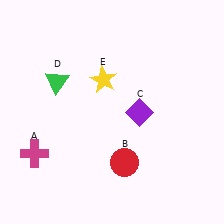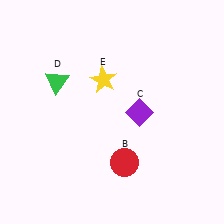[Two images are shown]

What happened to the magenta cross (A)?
The magenta cross (A) was removed in Image 2. It was in the bottom-left area of Image 1.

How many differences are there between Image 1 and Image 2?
There is 1 difference between the two images.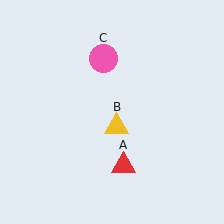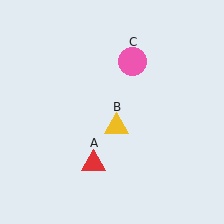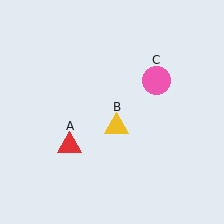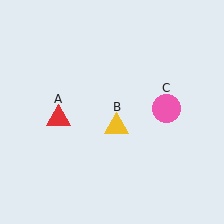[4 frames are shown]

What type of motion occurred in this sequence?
The red triangle (object A), pink circle (object C) rotated clockwise around the center of the scene.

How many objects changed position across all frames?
2 objects changed position: red triangle (object A), pink circle (object C).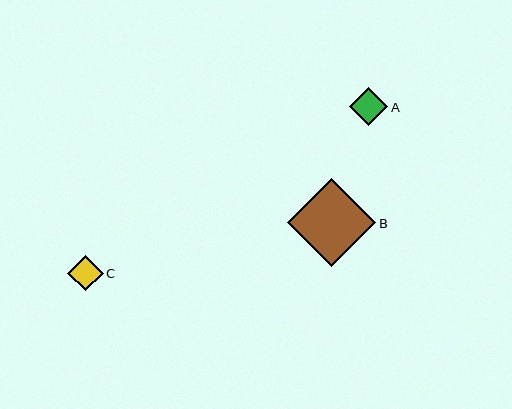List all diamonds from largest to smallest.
From largest to smallest: B, A, C.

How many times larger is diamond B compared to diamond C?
Diamond B is approximately 2.5 times the size of diamond C.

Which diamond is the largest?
Diamond B is the largest with a size of approximately 88 pixels.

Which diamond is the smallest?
Diamond C is the smallest with a size of approximately 36 pixels.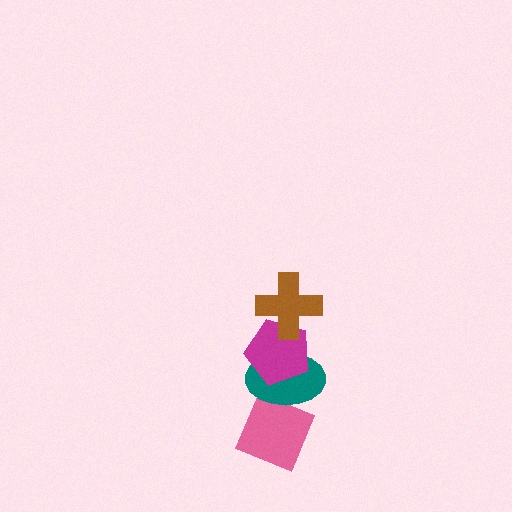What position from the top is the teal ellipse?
The teal ellipse is 3rd from the top.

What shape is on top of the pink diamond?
The teal ellipse is on top of the pink diamond.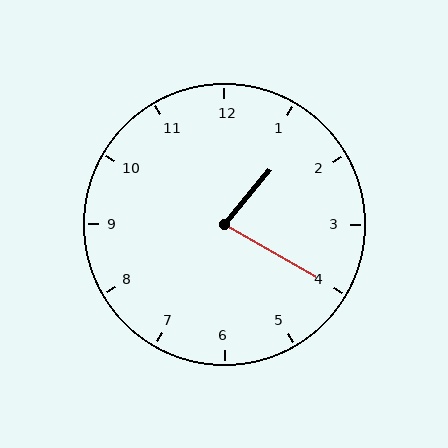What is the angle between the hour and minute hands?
Approximately 80 degrees.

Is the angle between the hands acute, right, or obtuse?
It is acute.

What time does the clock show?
1:20.